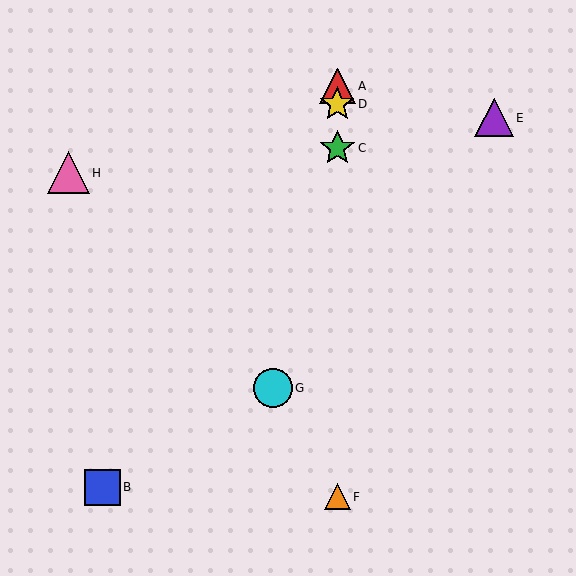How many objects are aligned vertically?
4 objects (A, C, D, F) are aligned vertically.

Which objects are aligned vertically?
Objects A, C, D, F are aligned vertically.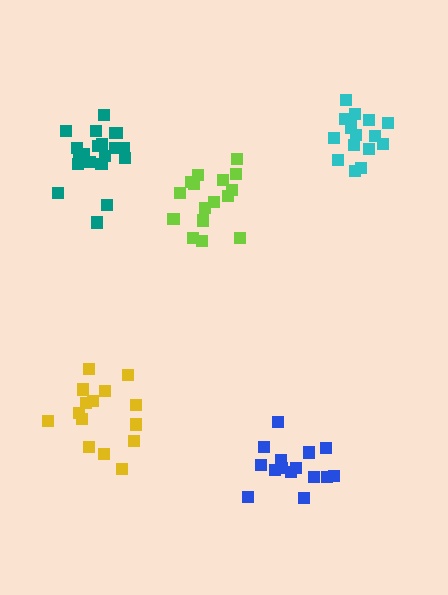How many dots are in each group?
Group 1: 17 dots, Group 2: 16 dots, Group 3: 20 dots, Group 4: 15 dots, Group 5: 15 dots (83 total).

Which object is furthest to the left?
The yellow cluster is leftmost.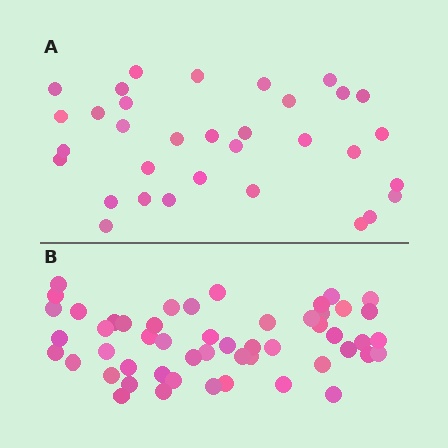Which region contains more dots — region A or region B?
Region B (the bottom region) has more dots.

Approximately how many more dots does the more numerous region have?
Region B has approximately 20 more dots than region A.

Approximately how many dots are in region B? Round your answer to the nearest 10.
About 50 dots. (The exact count is 52, which rounds to 50.)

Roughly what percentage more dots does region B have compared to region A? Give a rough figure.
About 60% more.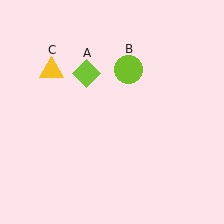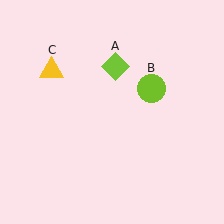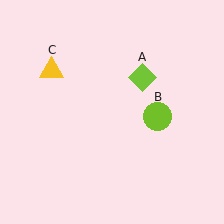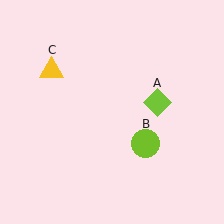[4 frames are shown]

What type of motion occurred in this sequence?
The lime diamond (object A), lime circle (object B) rotated clockwise around the center of the scene.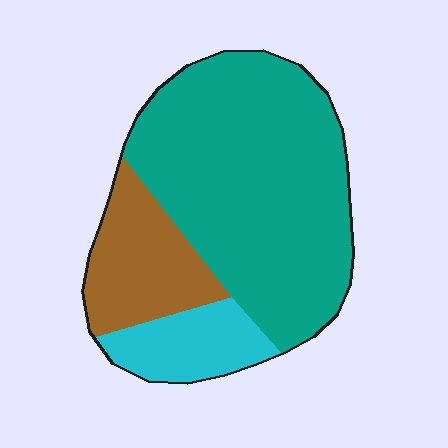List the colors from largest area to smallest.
From largest to smallest: teal, brown, cyan.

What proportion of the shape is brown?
Brown covers around 20% of the shape.